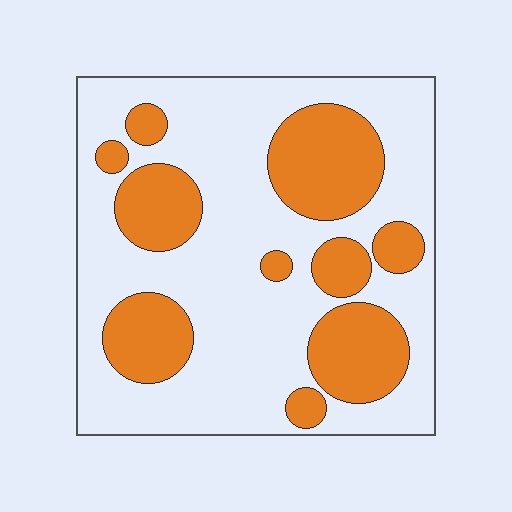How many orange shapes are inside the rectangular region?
10.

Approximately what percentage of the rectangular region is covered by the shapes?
Approximately 30%.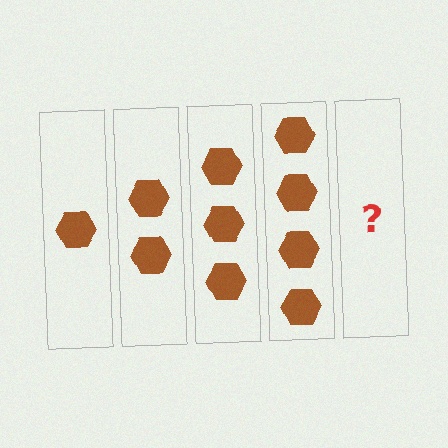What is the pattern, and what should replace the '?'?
The pattern is that each step adds one more hexagon. The '?' should be 5 hexagons.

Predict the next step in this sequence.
The next step is 5 hexagons.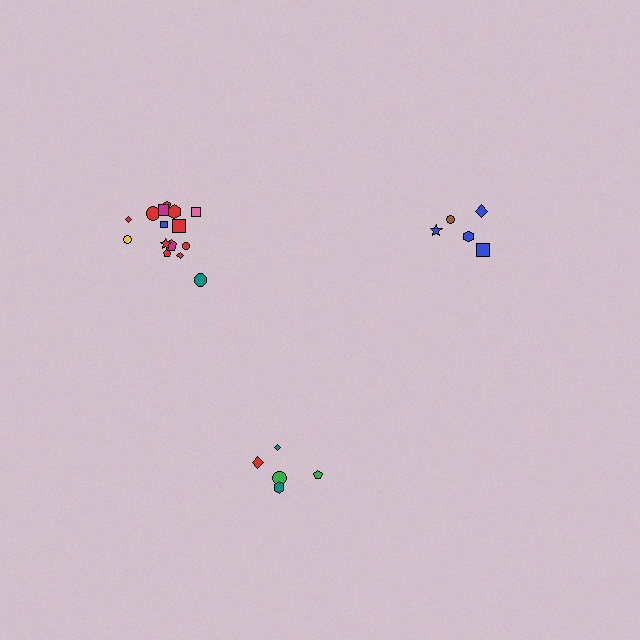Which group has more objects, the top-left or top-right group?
The top-left group.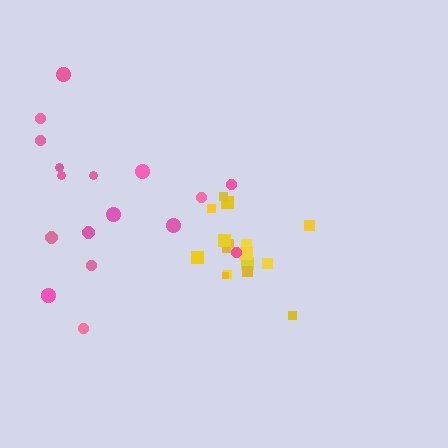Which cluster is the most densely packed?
Yellow.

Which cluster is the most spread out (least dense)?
Pink.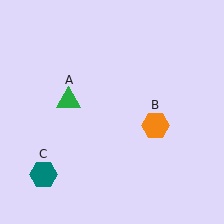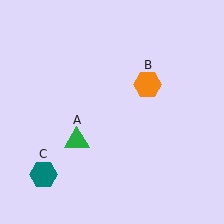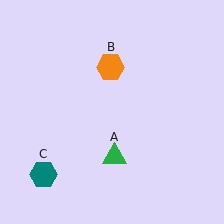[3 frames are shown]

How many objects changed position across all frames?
2 objects changed position: green triangle (object A), orange hexagon (object B).